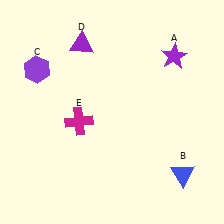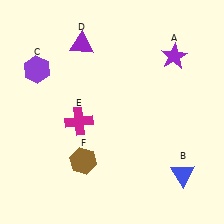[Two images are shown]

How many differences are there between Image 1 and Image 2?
There is 1 difference between the two images.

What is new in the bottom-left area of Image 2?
A brown hexagon (F) was added in the bottom-left area of Image 2.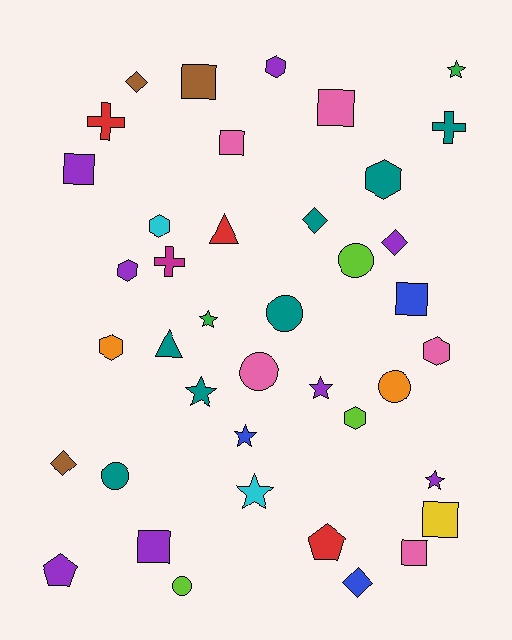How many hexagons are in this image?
There are 7 hexagons.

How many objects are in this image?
There are 40 objects.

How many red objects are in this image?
There are 3 red objects.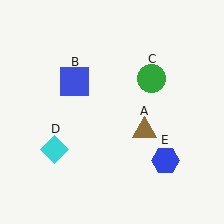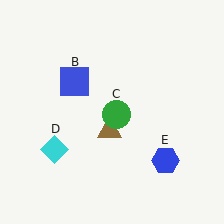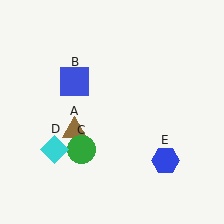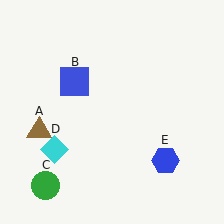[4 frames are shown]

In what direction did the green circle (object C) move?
The green circle (object C) moved down and to the left.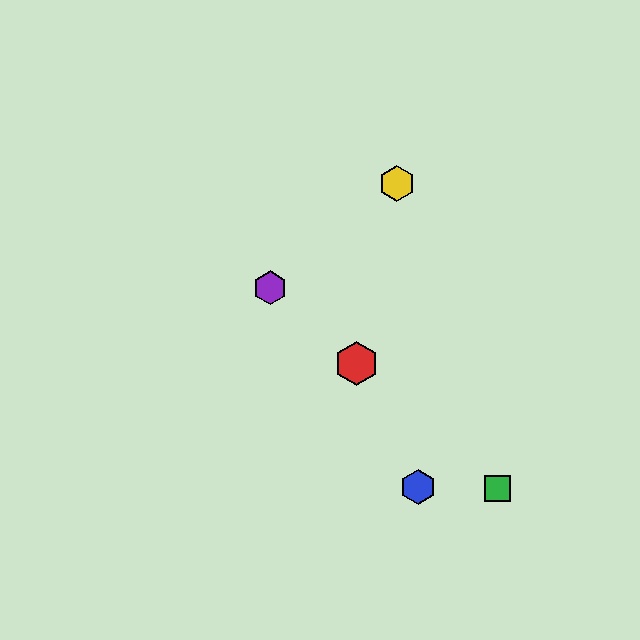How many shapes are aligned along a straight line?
3 shapes (the red hexagon, the green square, the purple hexagon) are aligned along a straight line.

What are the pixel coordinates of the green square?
The green square is at (497, 488).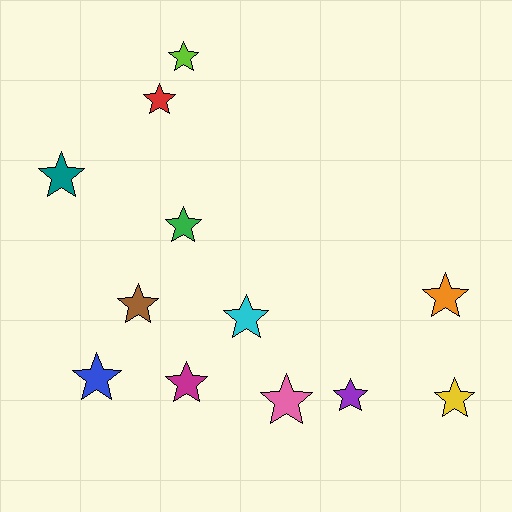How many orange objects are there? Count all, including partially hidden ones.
There is 1 orange object.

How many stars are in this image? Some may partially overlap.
There are 12 stars.